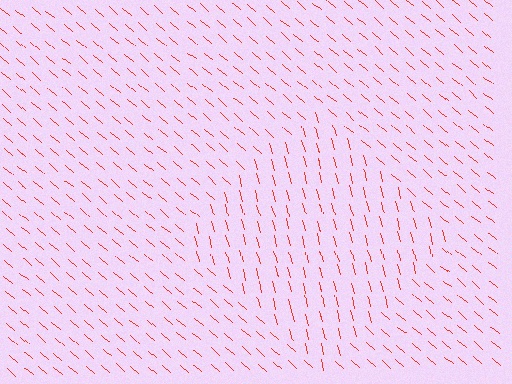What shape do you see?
I see a diamond.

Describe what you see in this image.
The image is filled with small red line segments. A diamond region in the image has lines oriented differently from the surrounding lines, creating a visible texture boundary.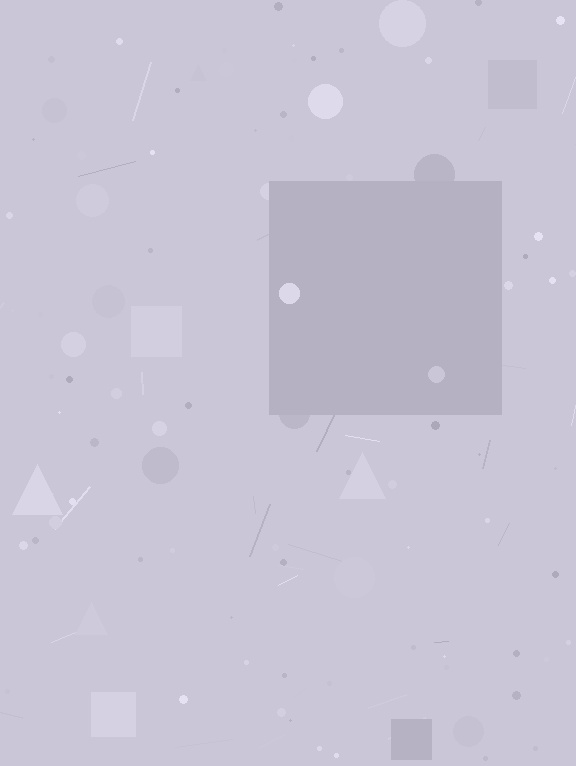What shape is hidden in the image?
A square is hidden in the image.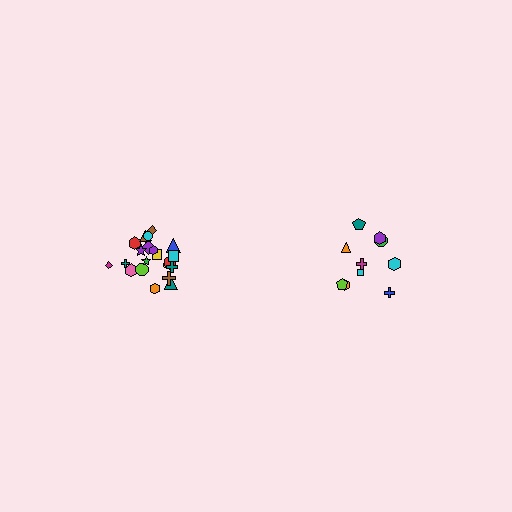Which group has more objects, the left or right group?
The left group.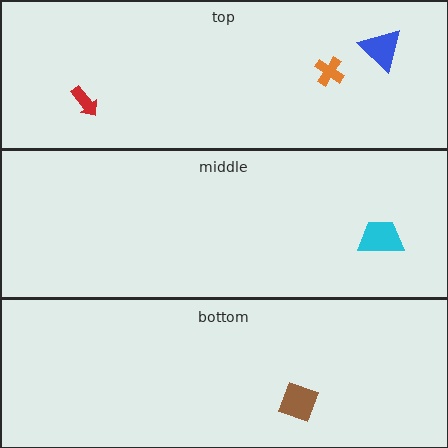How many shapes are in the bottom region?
1.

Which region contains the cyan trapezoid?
The middle region.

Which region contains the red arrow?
The top region.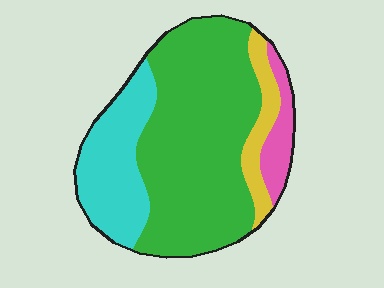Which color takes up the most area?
Green, at roughly 60%.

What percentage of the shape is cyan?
Cyan covers around 25% of the shape.